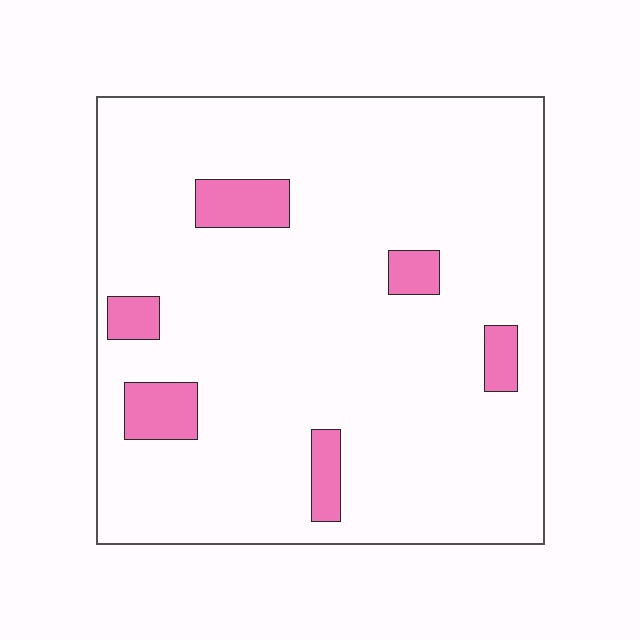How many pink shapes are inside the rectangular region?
6.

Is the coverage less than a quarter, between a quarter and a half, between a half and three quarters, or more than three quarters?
Less than a quarter.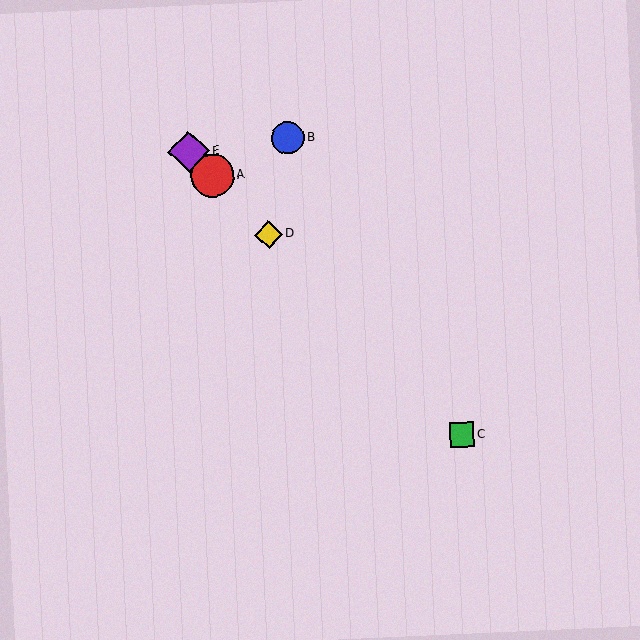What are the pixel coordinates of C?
Object C is at (462, 435).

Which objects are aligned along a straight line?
Objects A, C, D, E are aligned along a straight line.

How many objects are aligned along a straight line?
4 objects (A, C, D, E) are aligned along a straight line.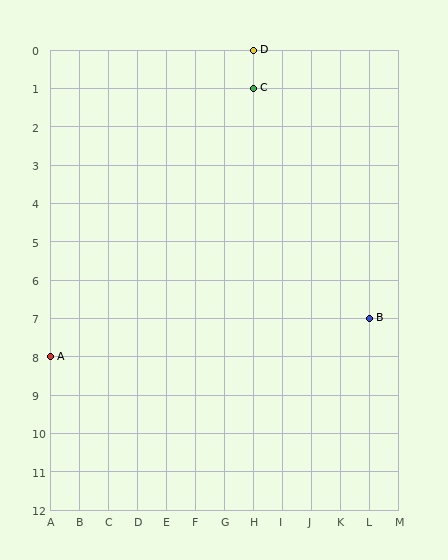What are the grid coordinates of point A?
Point A is at grid coordinates (A, 8).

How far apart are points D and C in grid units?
Points D and C are 1 row apart.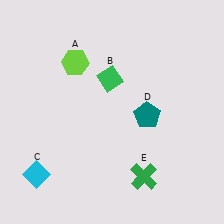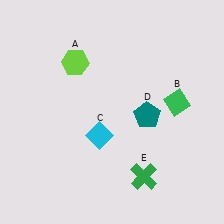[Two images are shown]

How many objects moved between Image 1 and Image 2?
2 objects moved between the two images.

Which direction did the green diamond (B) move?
The green diamond (B) moved right.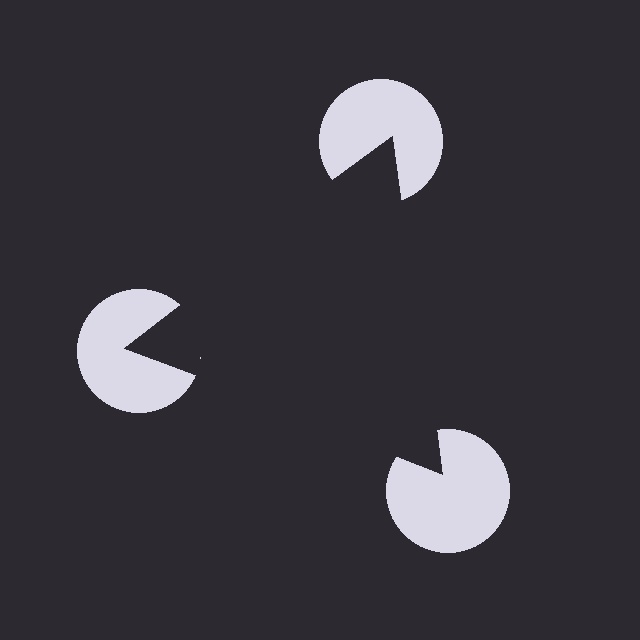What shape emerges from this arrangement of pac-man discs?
An illusory triangle — its edges are inferred from the aligned wedge cuts in the pac-man discs, not physically drawn.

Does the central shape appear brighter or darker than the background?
It typically appears slightly darker than the background, even though no actual brightness change is drawn.